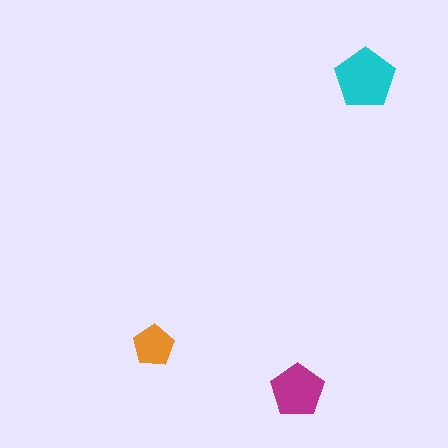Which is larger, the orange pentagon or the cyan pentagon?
The cyan one.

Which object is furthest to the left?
The orange pentagon is leftmost.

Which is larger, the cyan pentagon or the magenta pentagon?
The cyan one.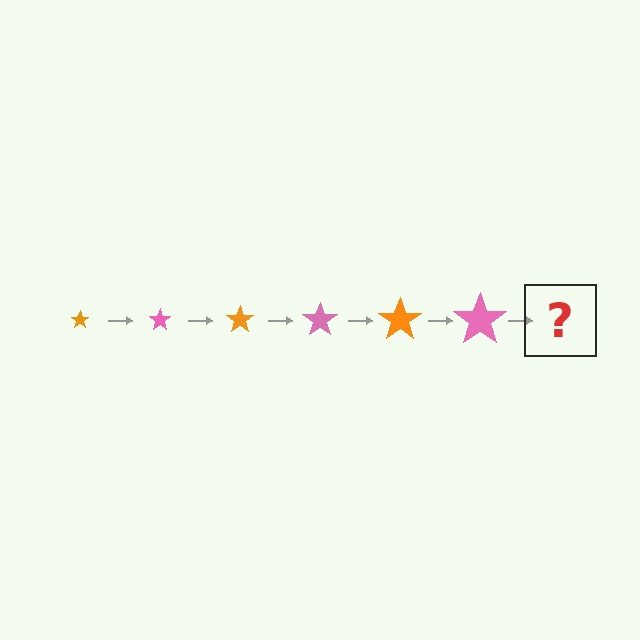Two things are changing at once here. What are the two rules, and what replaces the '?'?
The two rules are that the star grows larger each step and the color cycles through orange and pink. The '?' should be an orange star, larger than the previous one.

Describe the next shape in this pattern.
It should be an orange star, larger than the previous one.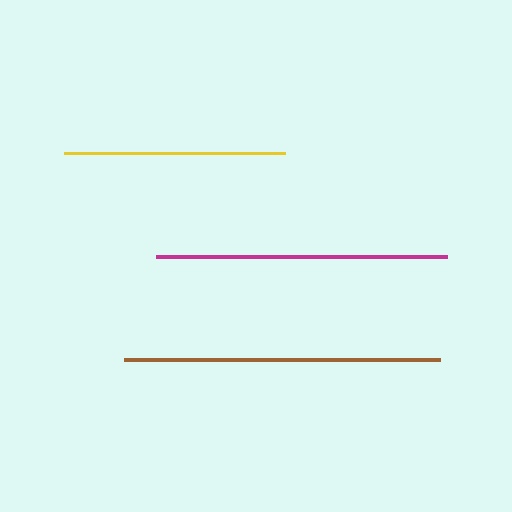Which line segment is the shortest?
The yellow line is the shortest at approximately 221 pixels.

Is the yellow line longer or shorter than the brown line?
The brown line is longer than the yellow line.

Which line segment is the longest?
The brown line is the longest at approximately 317 pixels.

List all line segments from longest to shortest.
From longest to shortest: brown, magenta, yellow.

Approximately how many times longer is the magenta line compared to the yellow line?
The magenta line is approximately 1.3 times the length of the yellow line.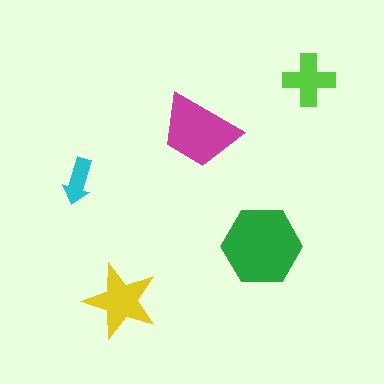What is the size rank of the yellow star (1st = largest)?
3rd.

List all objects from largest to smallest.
The green hexagon, the magenta trapezoid, the yellow star, the lime cross, the cyan arrow.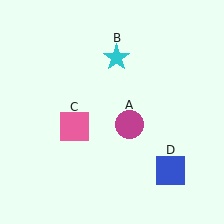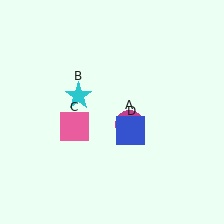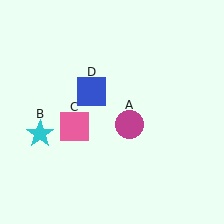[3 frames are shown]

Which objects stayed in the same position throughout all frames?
Magenta circle (object A) and pink square (object C) remained stationary.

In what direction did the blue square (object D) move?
The blue square (object D) moved up and to the left.